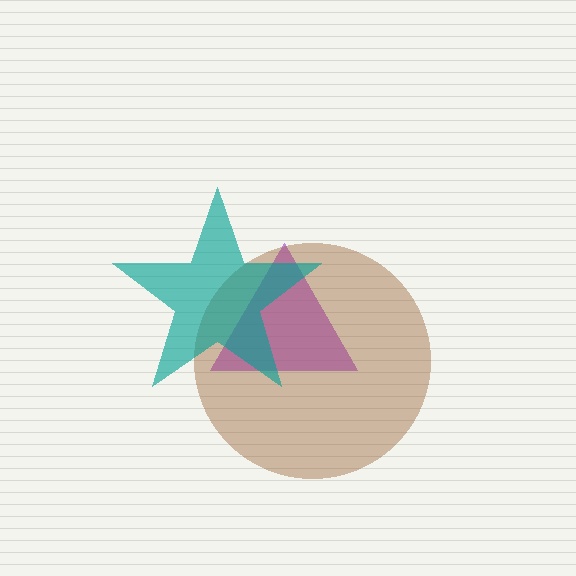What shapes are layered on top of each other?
The layered shapes are: a purple triangle, a brown circle, a teal star.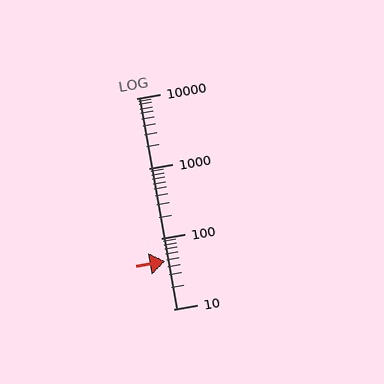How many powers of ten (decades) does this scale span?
The scale spans 3 decades, from 10 to 10000.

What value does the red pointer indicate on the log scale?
The pointer indicates approximately 48.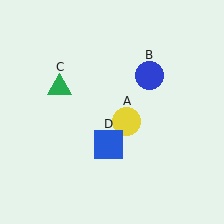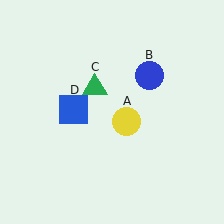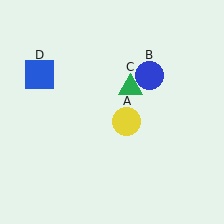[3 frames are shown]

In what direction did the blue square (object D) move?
The blue square (object D) moved up and to the left.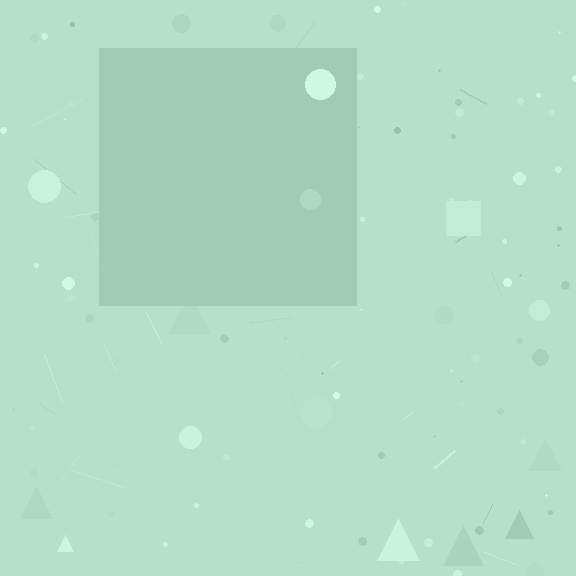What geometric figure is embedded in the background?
A square is embedded in the background.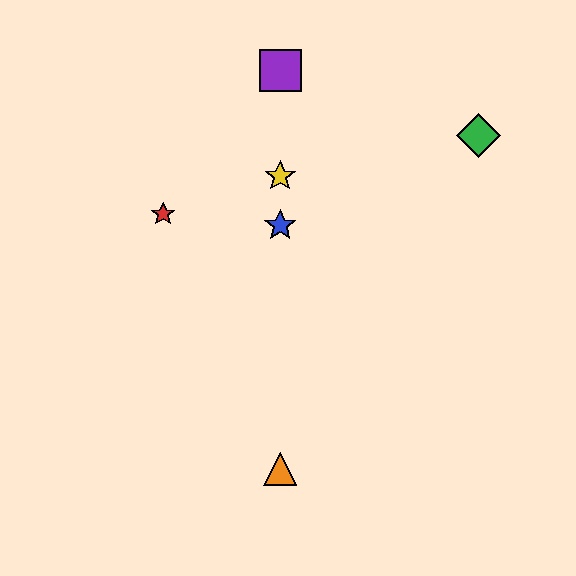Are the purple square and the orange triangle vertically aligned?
Yes, both are at x≈280.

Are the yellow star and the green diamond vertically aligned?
No, the yellow star is at x≈280 and the green diamond is at x≈478.